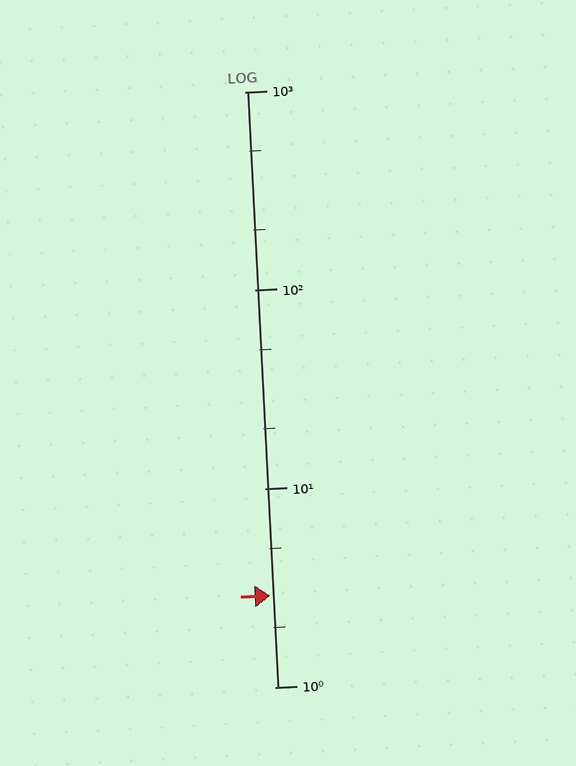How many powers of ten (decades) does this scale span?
The scale spans 3 decades, from 1 to 1000.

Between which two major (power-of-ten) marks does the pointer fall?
The pointer is between 1 and 10.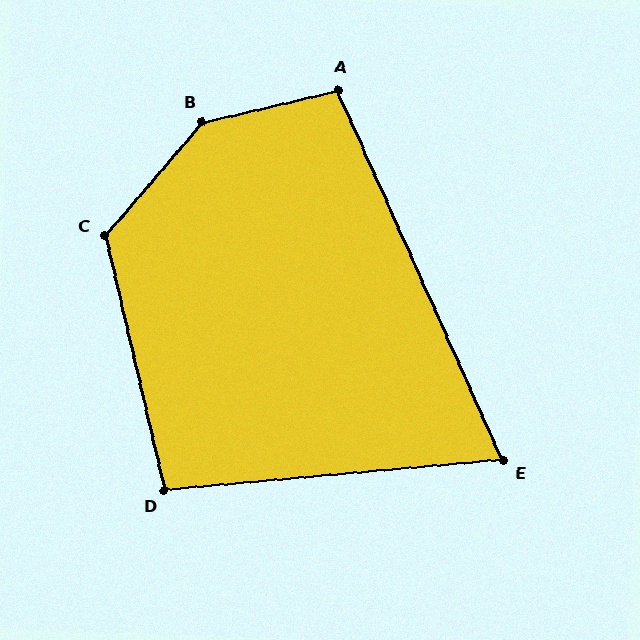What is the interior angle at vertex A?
Approximately 101 degrees (obtuse).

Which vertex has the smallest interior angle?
E, at approximately 71 degrees.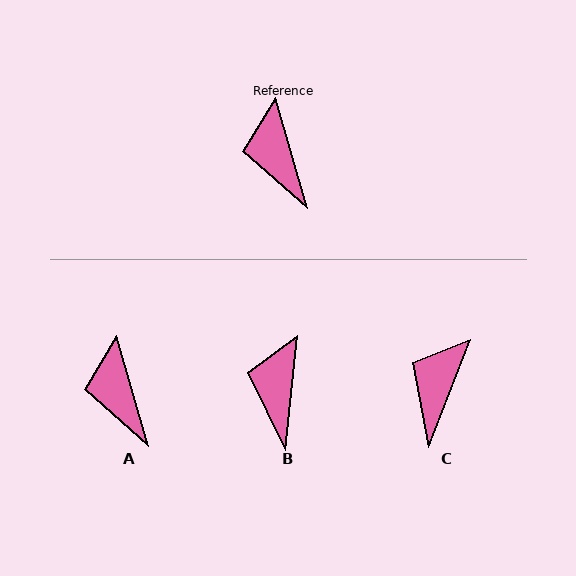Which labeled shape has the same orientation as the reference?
A.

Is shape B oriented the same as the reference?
No, it is off by about 22 degrees.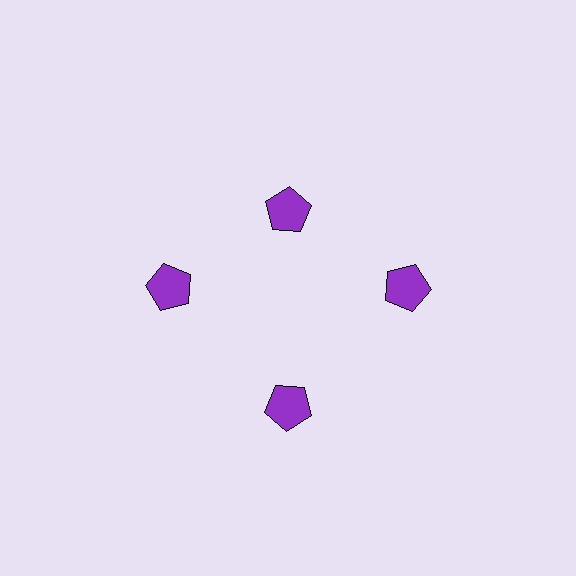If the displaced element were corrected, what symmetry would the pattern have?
It would have 4-fold rotational symmetry — the pattern would map onto itself every 90 degrees.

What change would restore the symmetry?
The symmetry would be restored by moving it outward, back onto the ring so that all 4 pentagons sit at equal angles and equal distance from the center.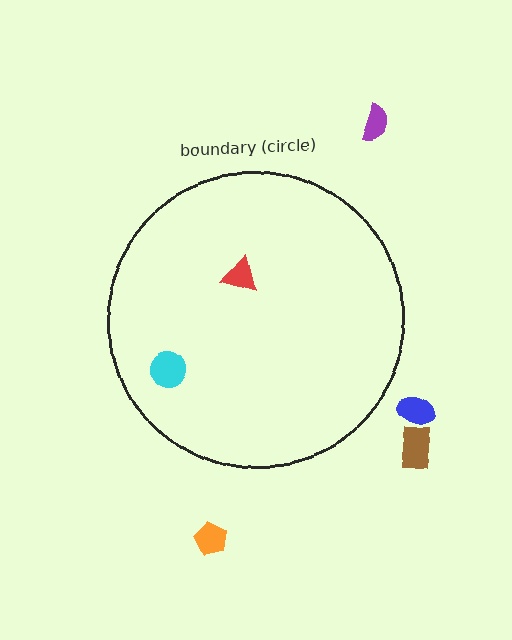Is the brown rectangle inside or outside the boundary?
Outside.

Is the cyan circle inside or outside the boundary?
Inside.